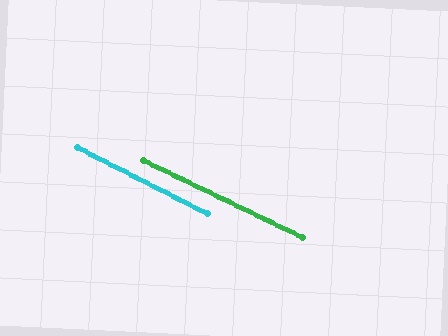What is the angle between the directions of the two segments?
Approximately 1 degree.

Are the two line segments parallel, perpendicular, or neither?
Parallel — their directions differ by only 1.4°.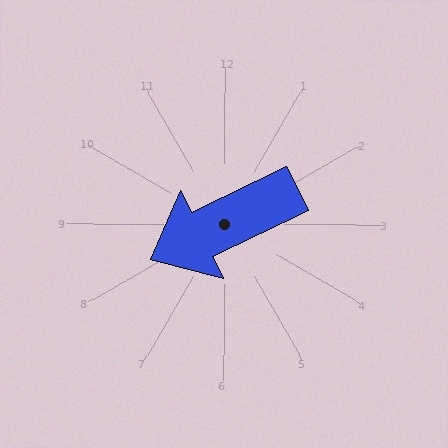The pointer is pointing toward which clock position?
Roughly 8 o'clock.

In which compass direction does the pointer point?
Southwest.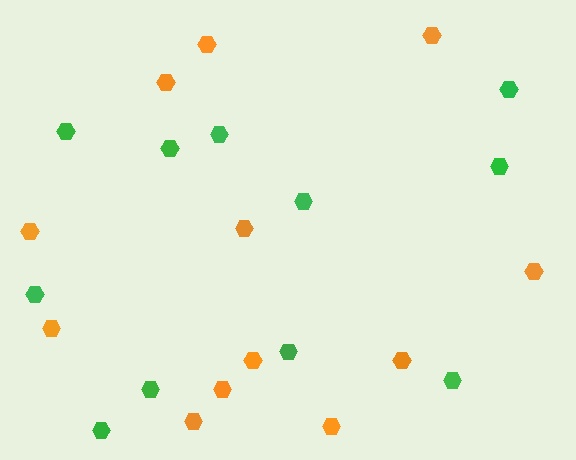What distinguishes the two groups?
There are 2 groups: one group of green hexagons (11) and one group of orange hexagons (12).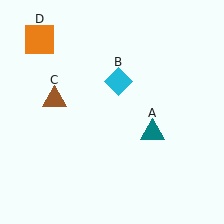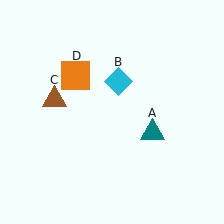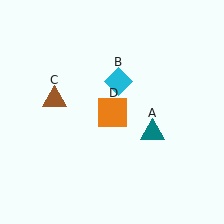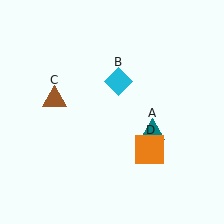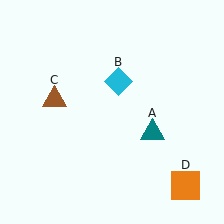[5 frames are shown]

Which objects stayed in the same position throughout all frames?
Teal triangle (object A) and cyan diamond (object B) and brown triangle (object C) remained stationary.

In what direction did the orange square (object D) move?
The orange square (object D) moved down and to the right.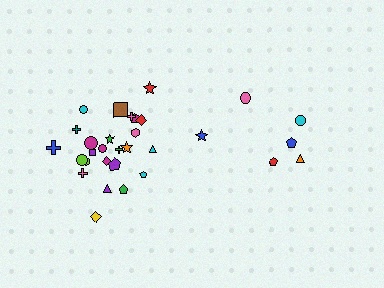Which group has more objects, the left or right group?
The left group.